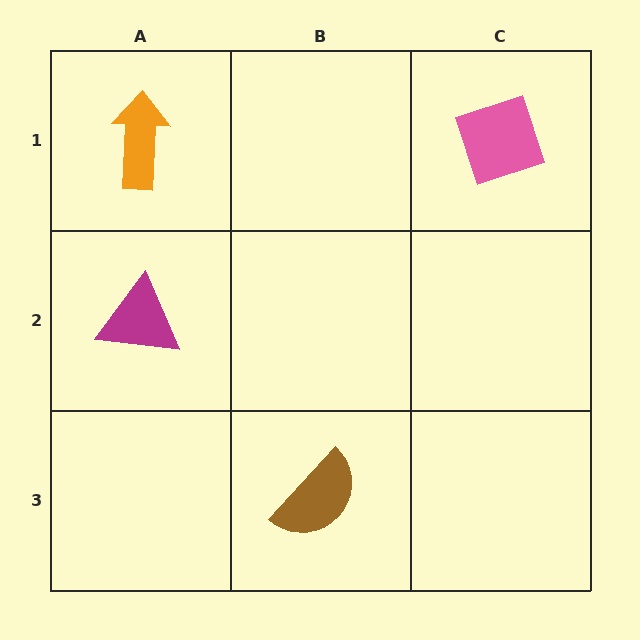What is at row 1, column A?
An orange arrow.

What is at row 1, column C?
A pink diamond.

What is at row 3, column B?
A brown semicircle.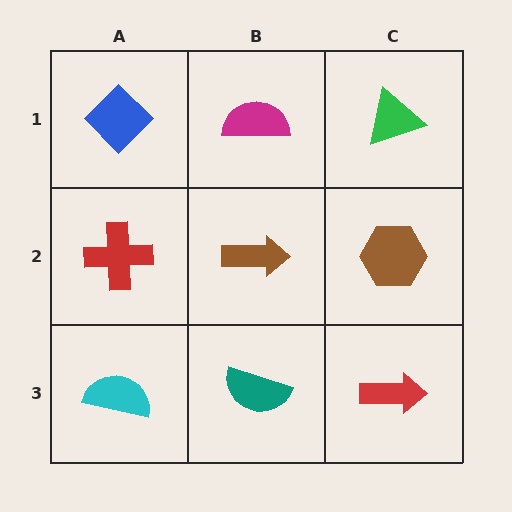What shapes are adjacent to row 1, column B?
A brown arrow (row 2, column B), a blue diamond (row 1, column A), a green triangle (row 1, column C).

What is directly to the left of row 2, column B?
A red cross.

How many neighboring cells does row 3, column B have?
3.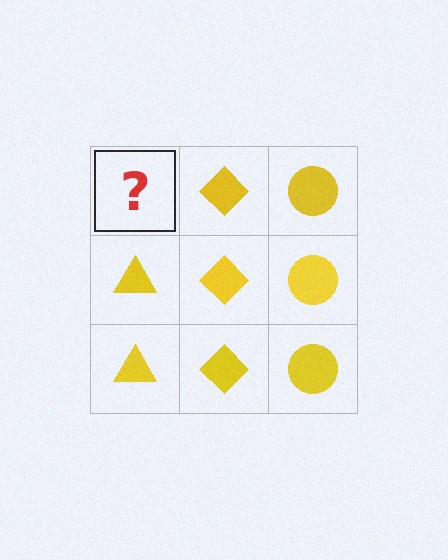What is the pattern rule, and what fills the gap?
The rule is that each column has a consistent shape. The gap should be filled with a yellow triangle.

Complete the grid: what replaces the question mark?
The question mark should be replaced with a yellow triangle.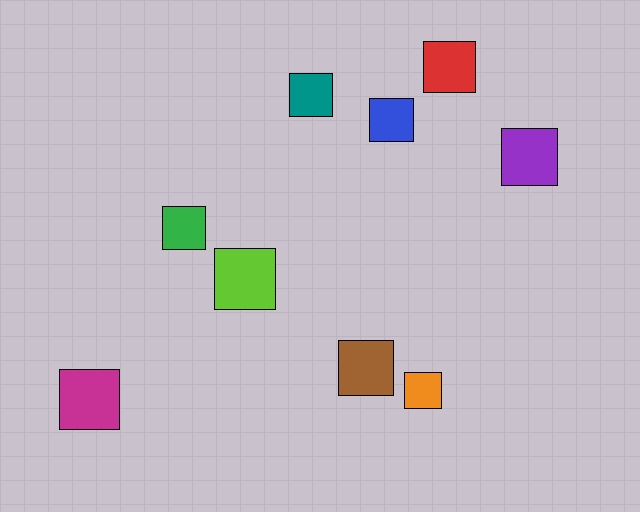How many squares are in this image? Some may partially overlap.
There are 9 squares.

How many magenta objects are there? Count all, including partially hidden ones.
There is 1 magenta object.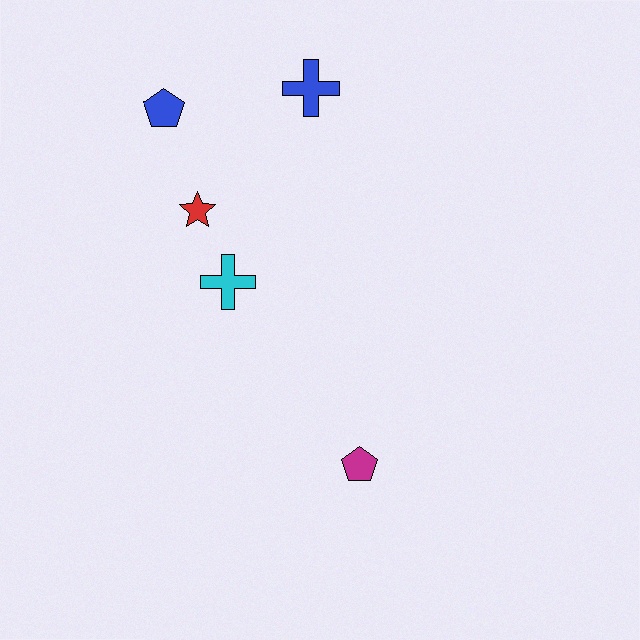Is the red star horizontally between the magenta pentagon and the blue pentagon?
Yes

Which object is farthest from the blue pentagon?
The magenta pentagon is farthest from the blue pentagon.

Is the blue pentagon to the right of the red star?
No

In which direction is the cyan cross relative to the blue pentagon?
The cyan cross is below the blue pentagon.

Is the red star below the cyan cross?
No